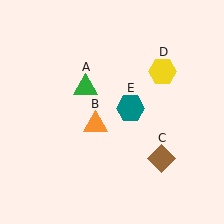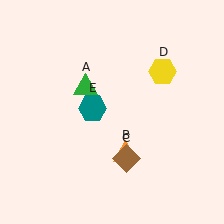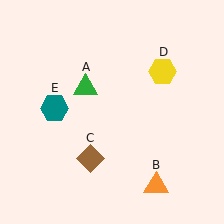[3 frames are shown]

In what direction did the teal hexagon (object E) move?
The teal hexagon (object E) moved left.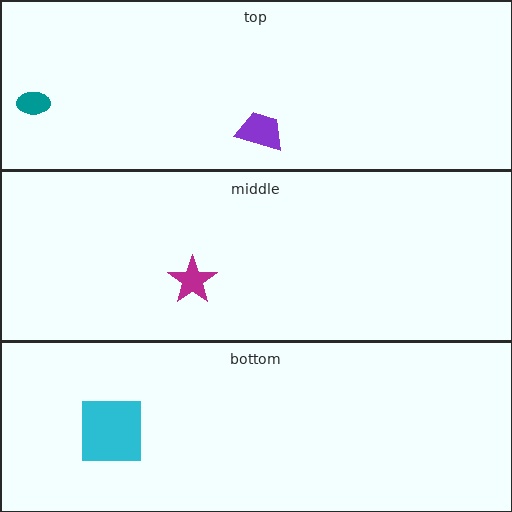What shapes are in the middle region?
The magenta star.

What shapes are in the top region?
The teal ellipse, the purple trapezoid.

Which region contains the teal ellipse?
The top region.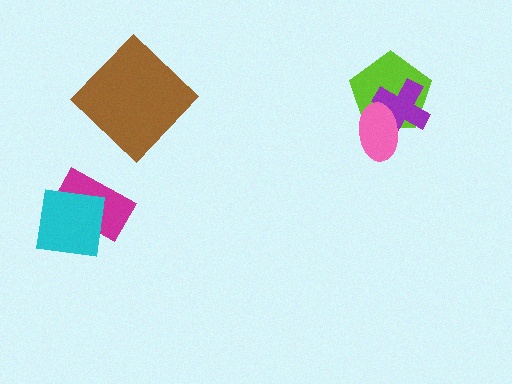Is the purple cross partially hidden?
Yes, it is partially covered by another shape.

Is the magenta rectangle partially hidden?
Yes, it is partially covered by another shape.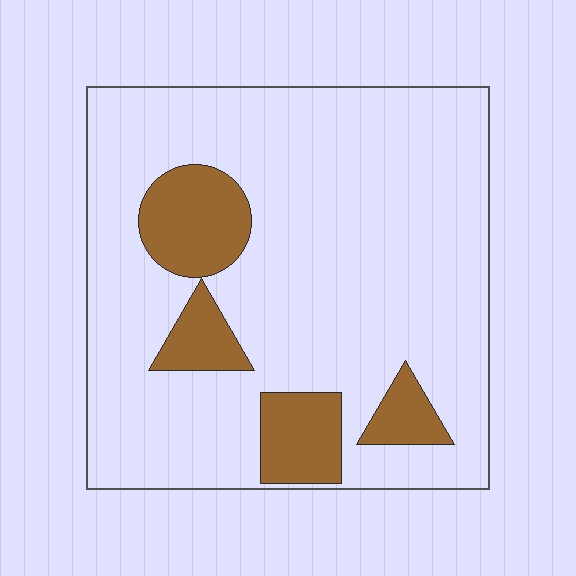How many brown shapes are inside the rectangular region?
4.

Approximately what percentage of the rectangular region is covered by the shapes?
Approximately 15%.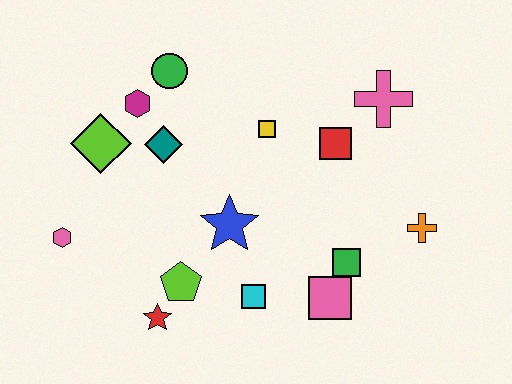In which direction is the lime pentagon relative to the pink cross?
The lime pentagon is to the left of the pink cross.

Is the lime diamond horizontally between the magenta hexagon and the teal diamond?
No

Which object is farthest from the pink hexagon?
The orange cross is farthest from the pink hexagon.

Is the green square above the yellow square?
No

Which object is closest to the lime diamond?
The magenta hexagon is closest to the lime diamond.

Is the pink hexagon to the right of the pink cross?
No